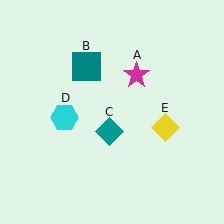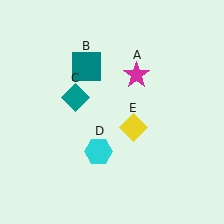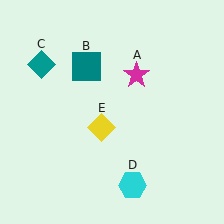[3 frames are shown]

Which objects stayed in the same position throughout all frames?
Magenta star (object A) and teal square (object B) remained stationary.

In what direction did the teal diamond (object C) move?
The teal diamond (object C) moved up and to the left.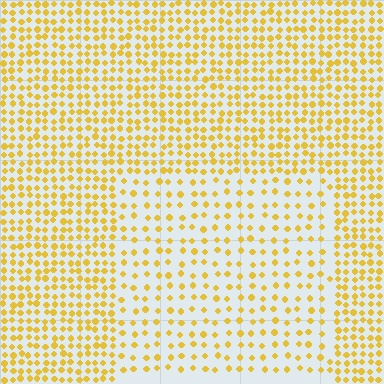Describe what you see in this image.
The image contains small yellow elements arranged at two different densities. A rectangle-shaped region is visible where the elements are less densely packed than the surrounding area.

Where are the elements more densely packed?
The elements are more densely packed outside the rectangle boundary.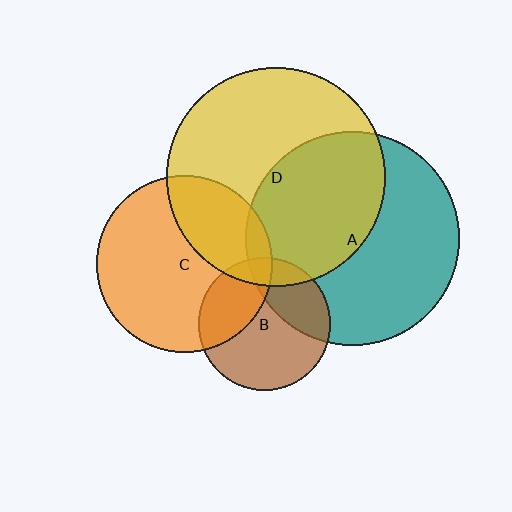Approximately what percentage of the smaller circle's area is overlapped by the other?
Approximately 15%.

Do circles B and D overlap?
Yes.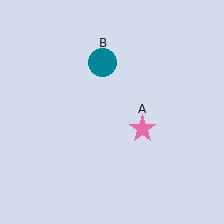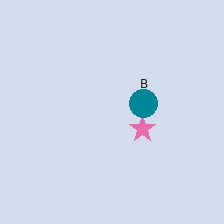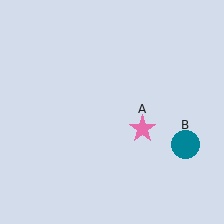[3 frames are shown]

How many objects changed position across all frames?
1 object changed position: teal circle (object B).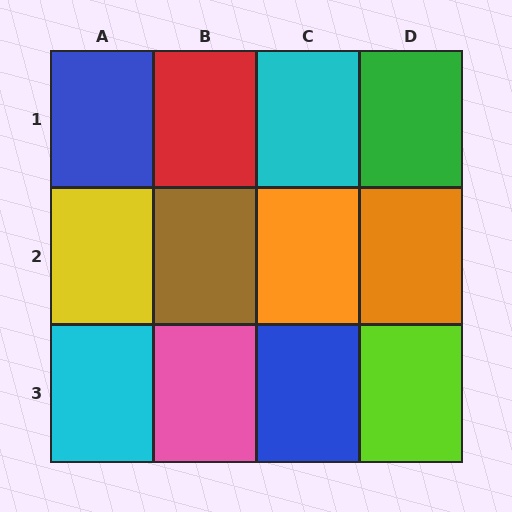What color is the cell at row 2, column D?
Orange.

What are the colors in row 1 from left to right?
Blue, red, cyan, green.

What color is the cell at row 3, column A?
Cyan.